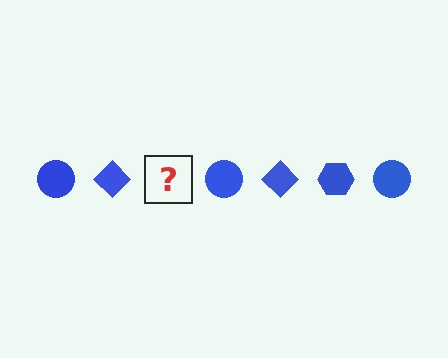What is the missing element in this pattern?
The missing element is a blue hexagon.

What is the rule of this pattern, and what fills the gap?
The rule is that the pattern cycles through circle, diamond, hexagon shapes in blue. The gap should be filled with a blue hexagon.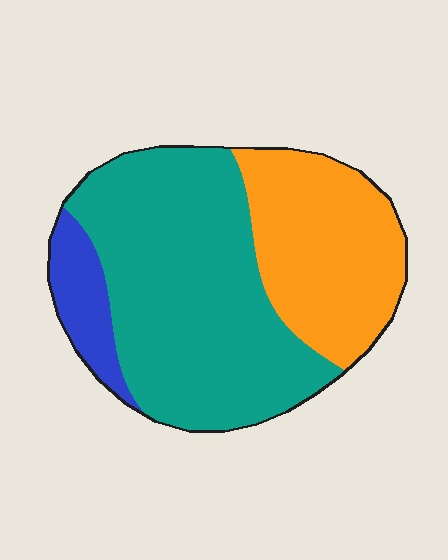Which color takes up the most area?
Teal, at roughly 60%.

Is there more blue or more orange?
Orange.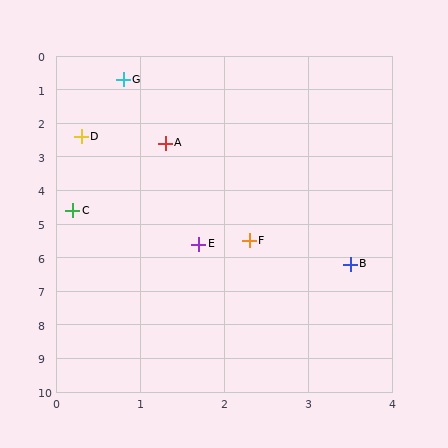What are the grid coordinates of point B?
Point B is at approximately (3.5, 6.2).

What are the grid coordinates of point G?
Point G is at approximately (0.8, 0.7).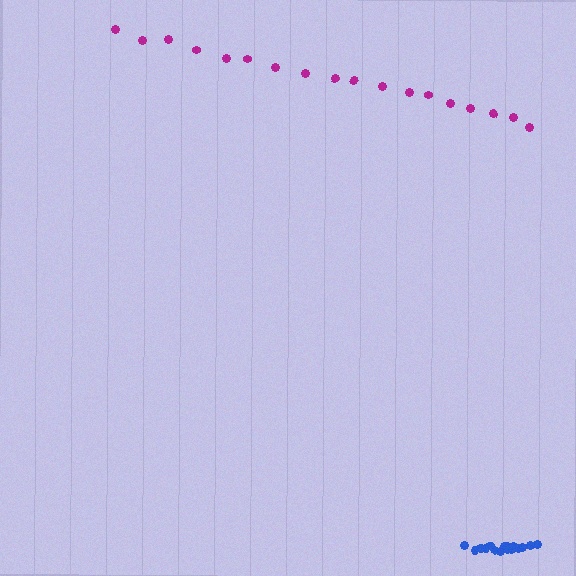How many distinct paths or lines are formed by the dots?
There are 2 distinct paths.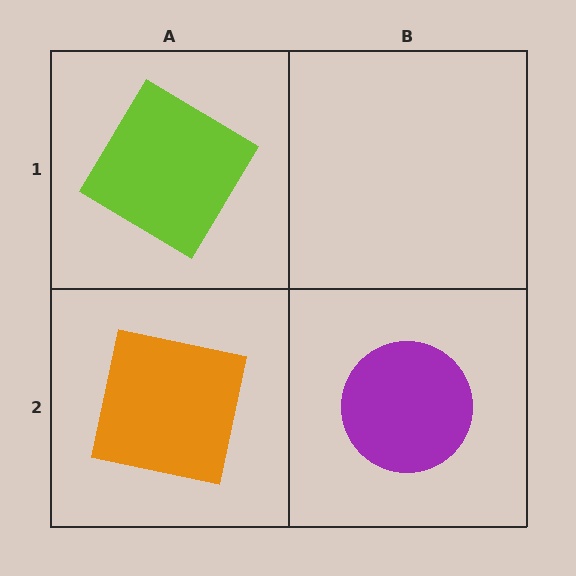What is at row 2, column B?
A purple circle.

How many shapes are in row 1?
1 shape.